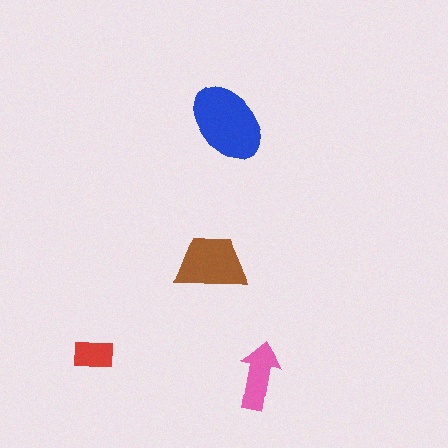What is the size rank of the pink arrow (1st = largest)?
3rd.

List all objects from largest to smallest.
The blue ellipse, the brown trapezoid, the pink arrow, the red rectangle.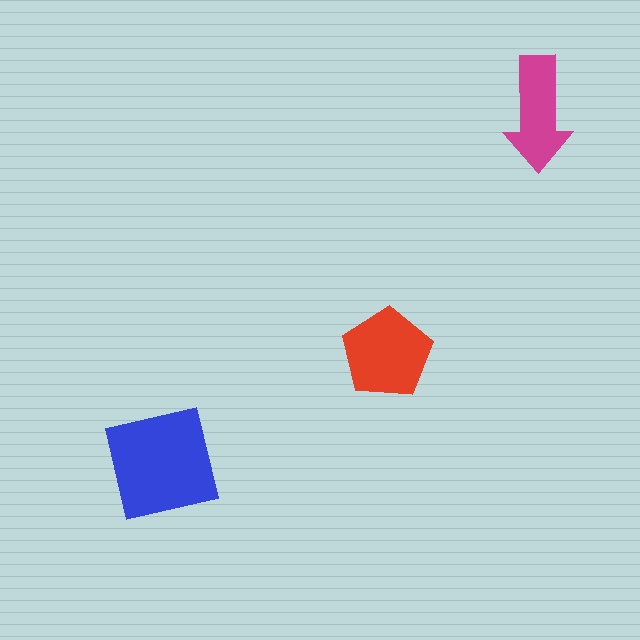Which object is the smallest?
The magenta arrow.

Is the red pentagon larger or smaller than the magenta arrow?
Larger.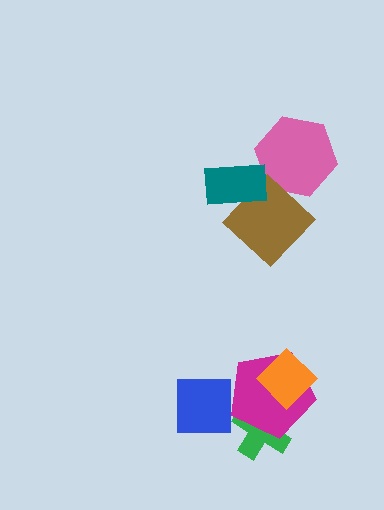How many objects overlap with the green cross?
1 object overlaps with the green cross.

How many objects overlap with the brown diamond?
2 objects overlap with the brown diamond.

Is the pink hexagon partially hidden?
Yes, it is partially covered by another shape.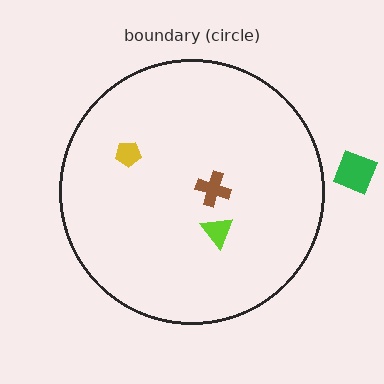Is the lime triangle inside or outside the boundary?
Inside.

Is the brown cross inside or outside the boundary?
Inside.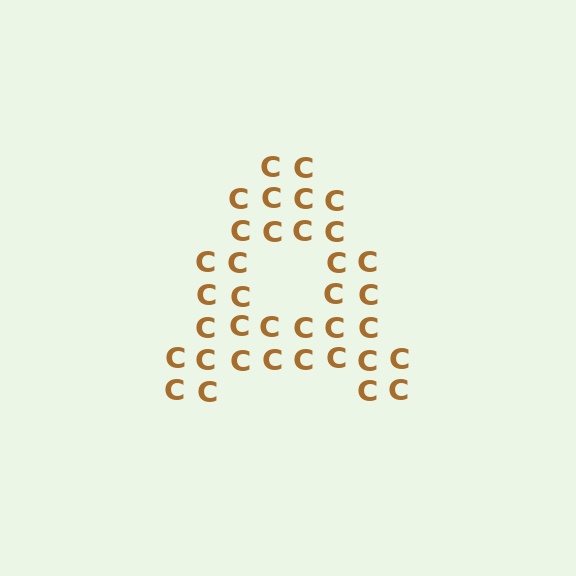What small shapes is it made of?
It is made of small letter C's.